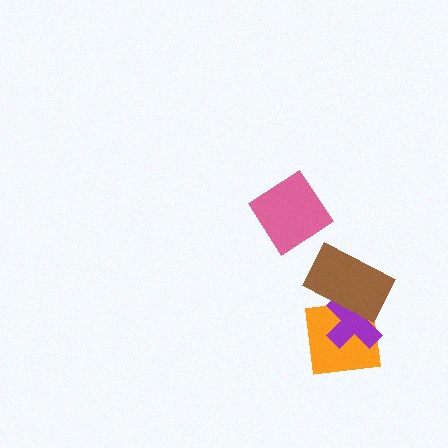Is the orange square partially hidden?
Yes, it is partially covered by another shape.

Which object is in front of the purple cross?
The brown rectangle is in front of the purple cross.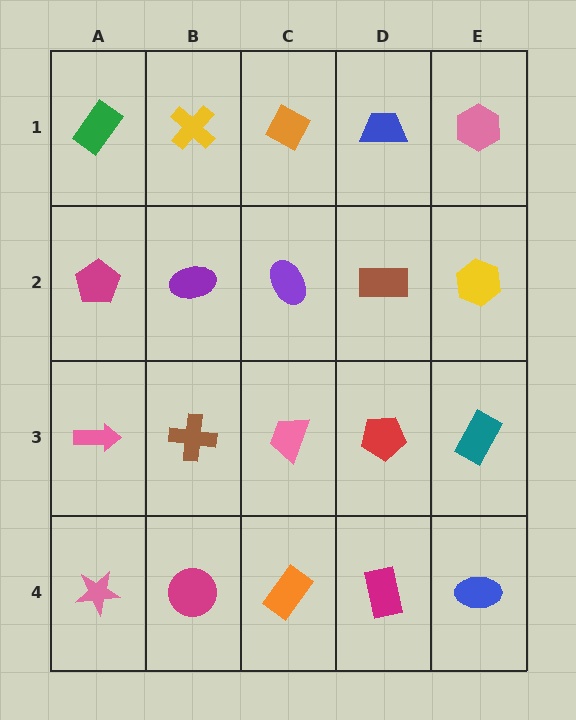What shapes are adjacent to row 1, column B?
A purple ellipse (row 2, column B), a green rectangle (row 1, column A), an orange diamond (row 1, column C).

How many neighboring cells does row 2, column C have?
4.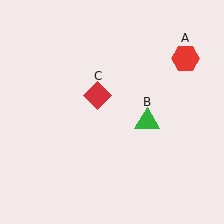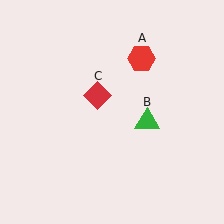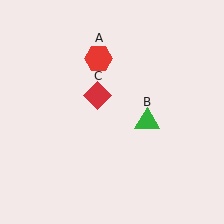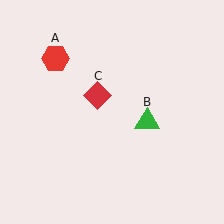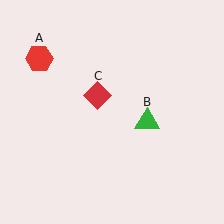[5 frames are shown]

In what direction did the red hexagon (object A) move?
The red hexagon (object A) moved left.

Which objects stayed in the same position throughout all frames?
Green triangle (object B) and red diamond (object C) remained stationary.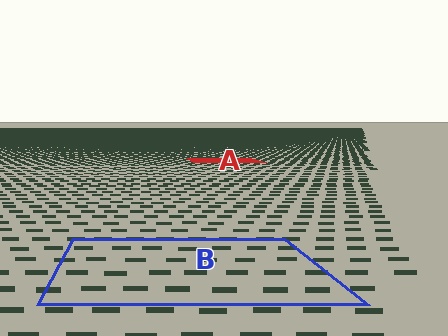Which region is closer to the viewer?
Region B is closer. The texture elements there are larger and more spread out.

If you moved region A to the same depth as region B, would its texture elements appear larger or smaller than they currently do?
They would appear larger. At a closer depth, the same texture elements are projected at a bigger on-screen size.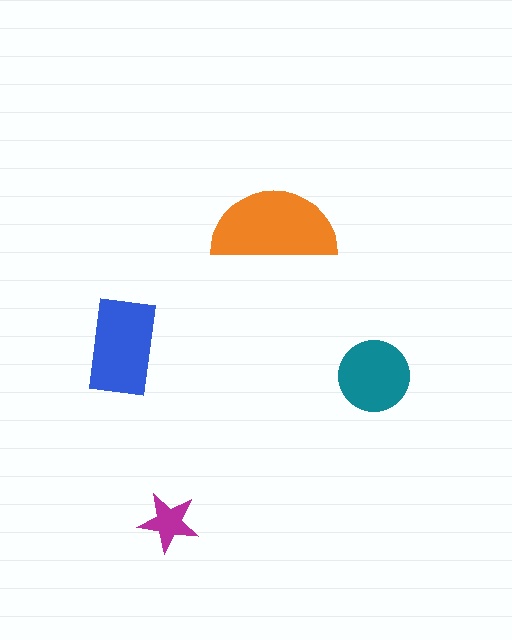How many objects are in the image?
There are 4 objects in the image.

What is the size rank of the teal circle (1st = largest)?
3rd.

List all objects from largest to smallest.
The orange semicircle, the blue rectangle, the teal circle, the magenta star.